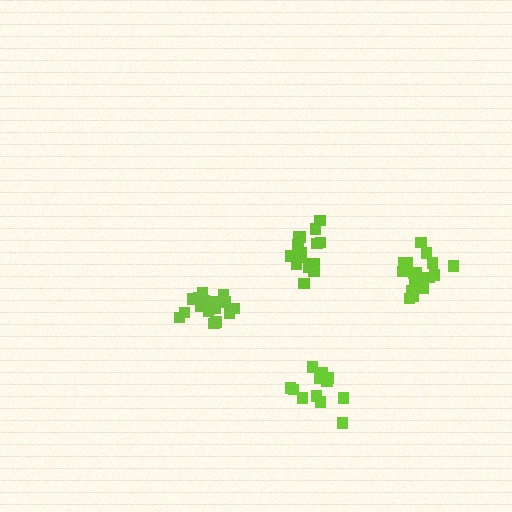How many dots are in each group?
Group 1: 17 dots, Group 2: 18 dots, Group 3: 13 dots, Group 4: 18 dots (66 total).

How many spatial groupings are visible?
There are 4 spatial groupings.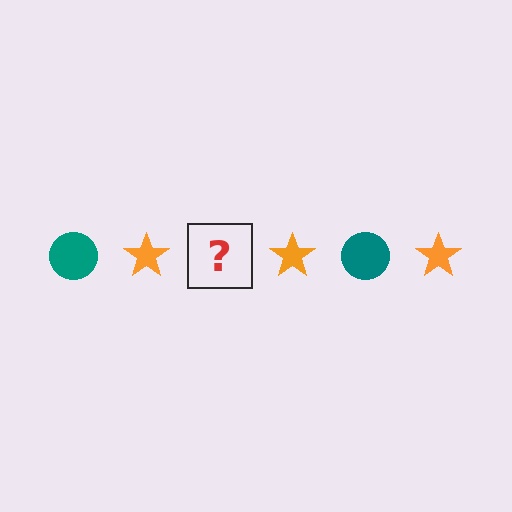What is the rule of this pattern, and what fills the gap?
The rule is that the pattern alternates between teal circle and orange star. The gap should be filled with a teal circle.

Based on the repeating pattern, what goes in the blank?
The blank should be a teal circle.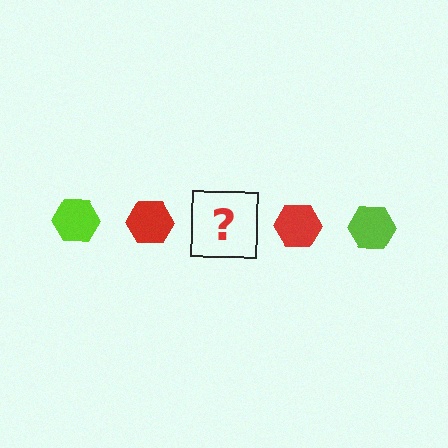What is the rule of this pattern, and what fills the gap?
The rule is that the pattern cycles through lime, red hexagons. The gap should be filled with a lime hexagon.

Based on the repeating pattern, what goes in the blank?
The blank should be a lime hexagon.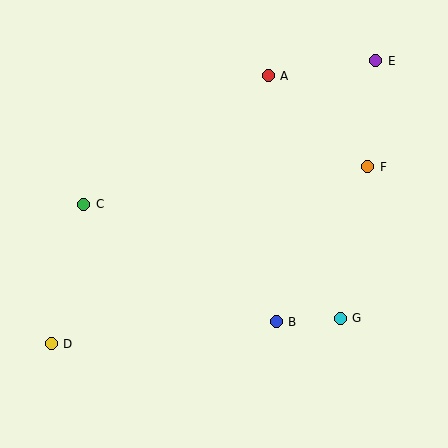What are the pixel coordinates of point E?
Point E is at (376, 61).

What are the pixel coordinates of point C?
Point C is at (84, 204).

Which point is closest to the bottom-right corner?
Point G is closest to the bottom-right corner.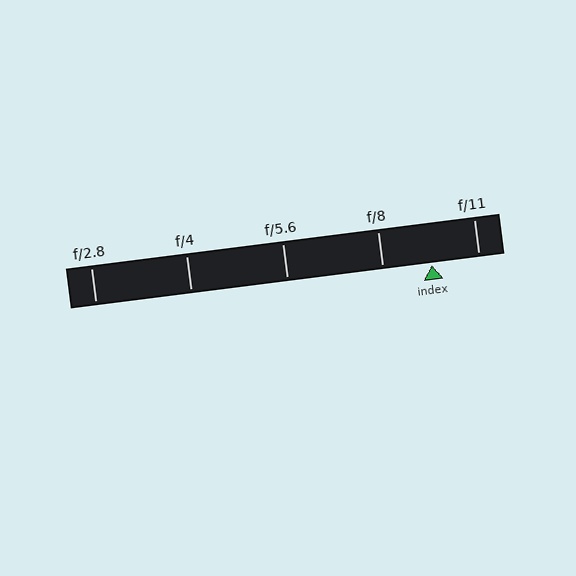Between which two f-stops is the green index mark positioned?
The index mark is between f/8 and f/11.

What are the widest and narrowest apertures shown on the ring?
The widest aperture shown is f/2.8 and the narrowest is f/11.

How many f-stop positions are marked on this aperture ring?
There are 5 f-stop positions marked.